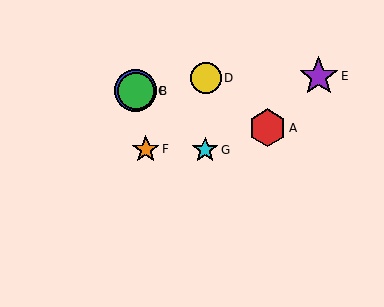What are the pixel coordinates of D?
Object D is at (206, 78).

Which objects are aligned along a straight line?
Objects B, C, G are aligned along a straight line.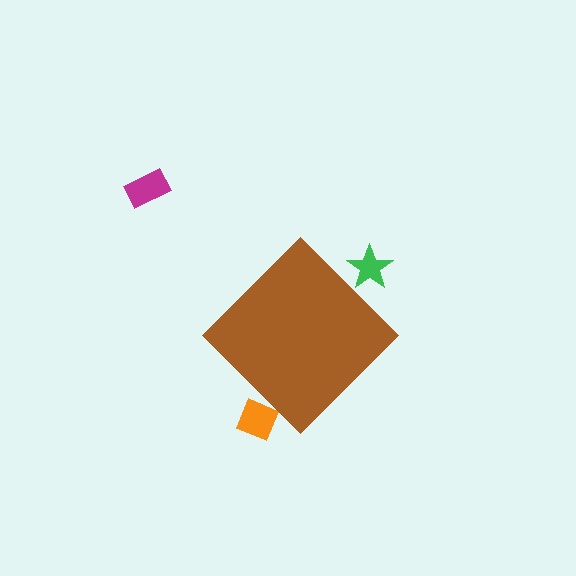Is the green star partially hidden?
Yes, the green star is partially hidden behind the brown diamond.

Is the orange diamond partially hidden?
Yes, the orange diamond is partially hidden behind the brown diamond.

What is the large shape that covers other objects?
A brown diamond.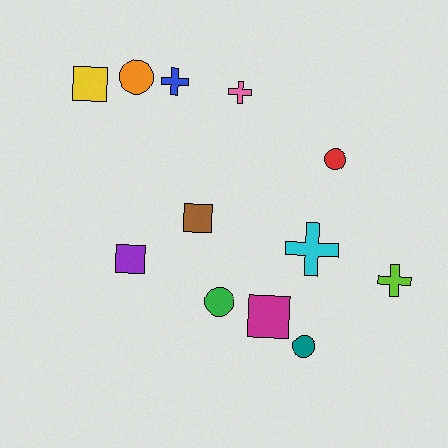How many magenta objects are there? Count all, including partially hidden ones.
There is 1 magenta object.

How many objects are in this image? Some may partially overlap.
There are 12 objects.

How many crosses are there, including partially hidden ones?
There are 4 crosses.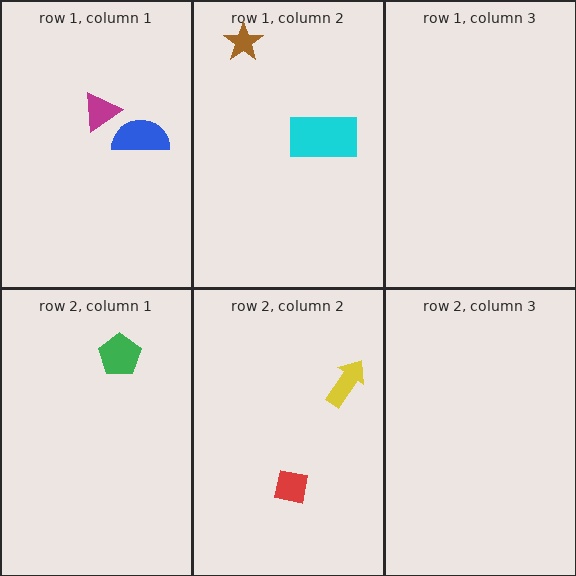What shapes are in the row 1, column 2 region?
The brown star, the cyan rectangle.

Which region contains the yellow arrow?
The row 2, column 2 region.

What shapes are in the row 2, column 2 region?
The yellow arrow, the red square.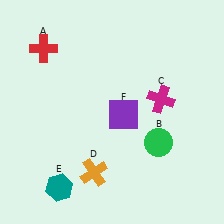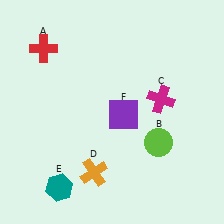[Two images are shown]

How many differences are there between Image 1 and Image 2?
There is 1 difference between the two images.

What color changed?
The circle (B) changed from green in Image 1 to lime in Image 2.